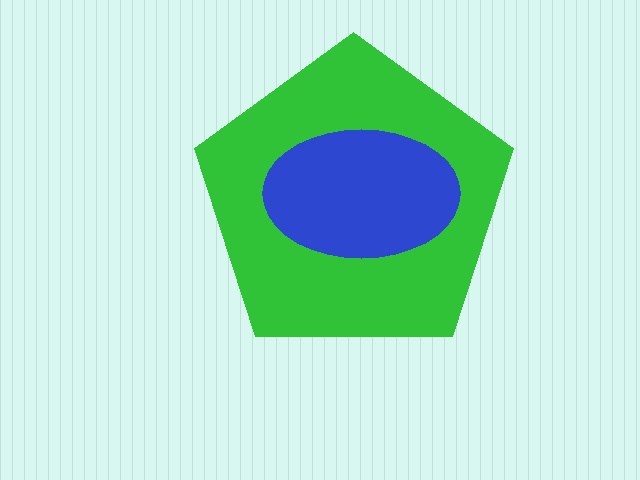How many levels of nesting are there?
2.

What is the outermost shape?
The green pentagon.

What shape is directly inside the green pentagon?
The blue ellipse.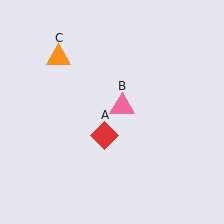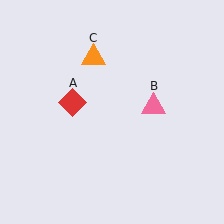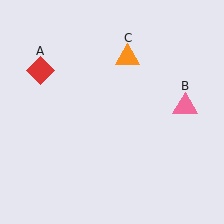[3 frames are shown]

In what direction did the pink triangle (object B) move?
The pink triangle (object B) moved right.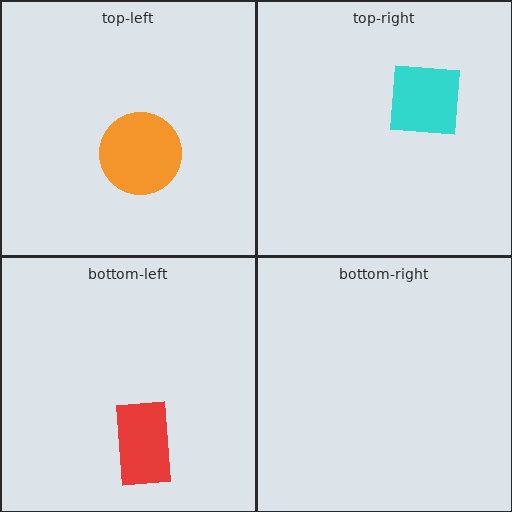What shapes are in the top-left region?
The orange circle.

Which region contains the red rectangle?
The bottom-left region.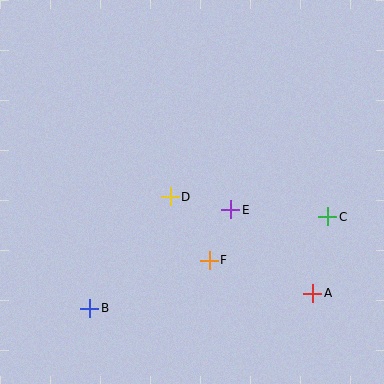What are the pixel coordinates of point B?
Point B is at (90, 308).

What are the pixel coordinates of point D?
Point D is at (170, 197).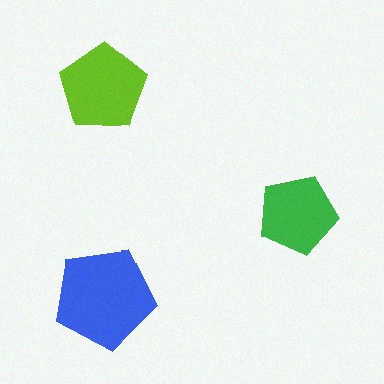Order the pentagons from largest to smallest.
the blue one, the lime one, the green one.